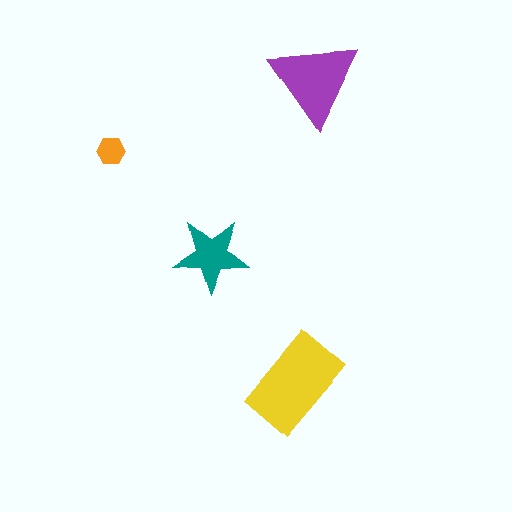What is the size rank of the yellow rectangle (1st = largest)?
1st.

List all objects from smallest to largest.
The orange hexagon, the teal star, the purple triangle, the yellow rectangle.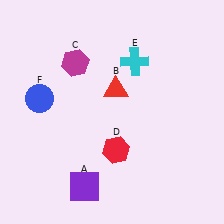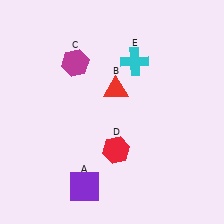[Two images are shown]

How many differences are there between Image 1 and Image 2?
There is 1 difference between the two images.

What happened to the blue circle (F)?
The blue circle (F) was removed in Image 2. It was in the top-left area of Image 1.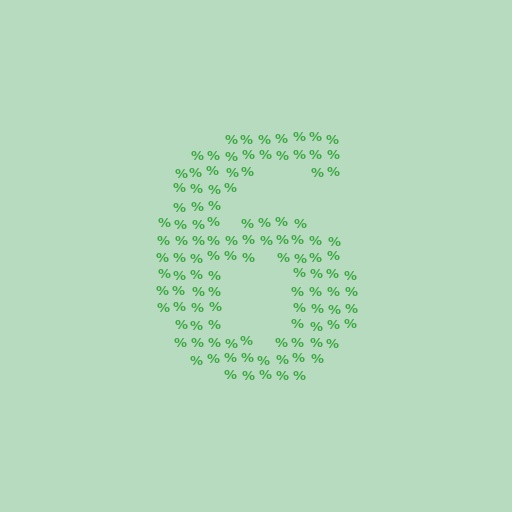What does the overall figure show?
The overall figure shows the digit 6.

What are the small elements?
The small elements are percent signs.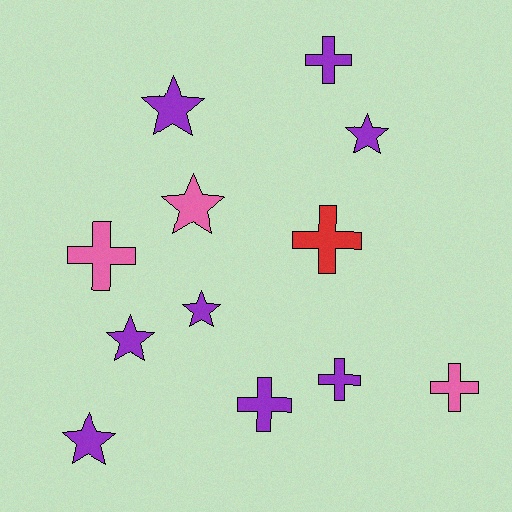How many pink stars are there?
There is 1 pink star.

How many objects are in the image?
There are 12 objects.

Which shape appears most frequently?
Star, with 6 objects.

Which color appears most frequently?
Purple, with 8 objects.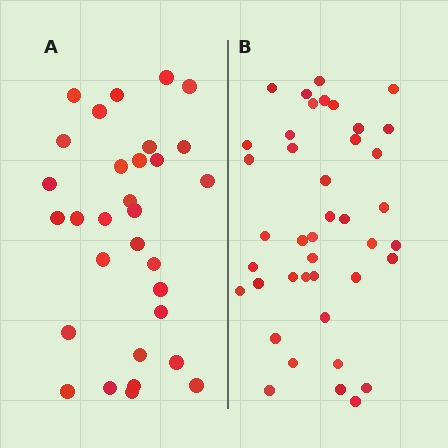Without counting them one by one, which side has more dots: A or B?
Region B (the right region) has more dots.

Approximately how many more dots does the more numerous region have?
Region B has roughly 10 or so more dots than region A.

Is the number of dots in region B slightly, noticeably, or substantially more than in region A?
Region B has noticeably more, but not dramatically so. The ratio is roughly 1.3 to 1.